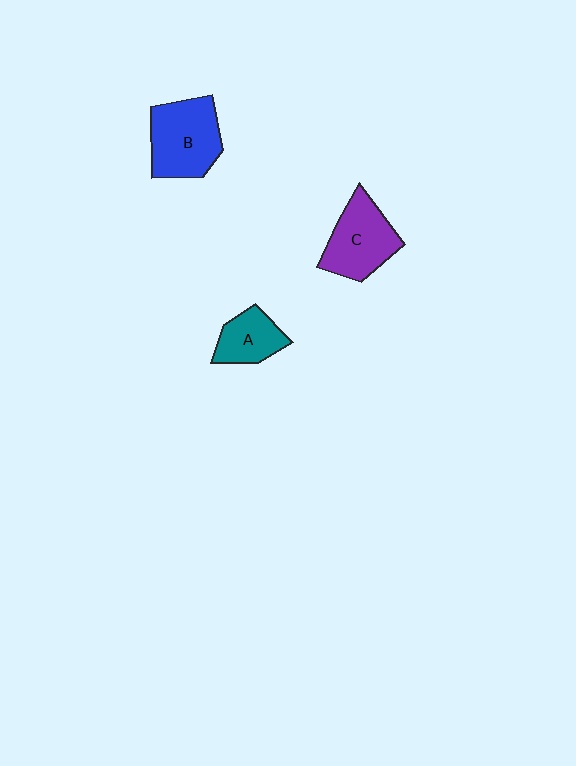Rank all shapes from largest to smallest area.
From largest to smallest: B (blue), C (purple), A (teal).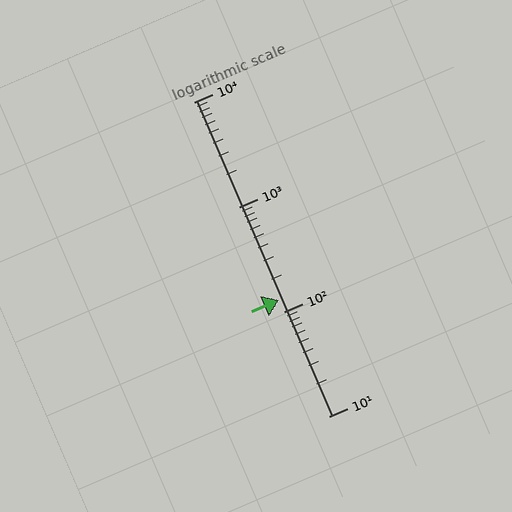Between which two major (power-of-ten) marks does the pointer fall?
The pointer is between 100 and 1000.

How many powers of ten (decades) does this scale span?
The scale spans 3 decades, from 10 to 10000.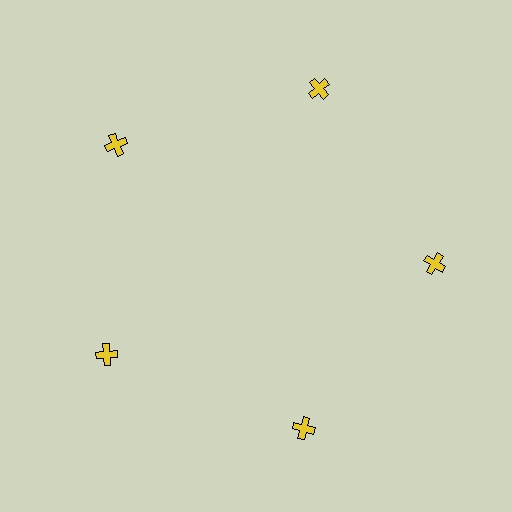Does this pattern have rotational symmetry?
Yes, this pattern has 5-fold rotational symmetry. It looks the same after rotating 72 degrees around the center.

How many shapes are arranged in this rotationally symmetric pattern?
There are 5 shapes, arranged in 5 groups of 1.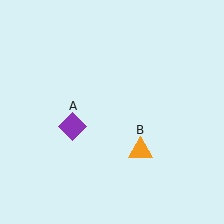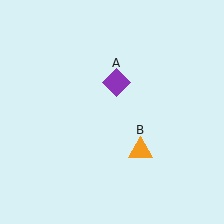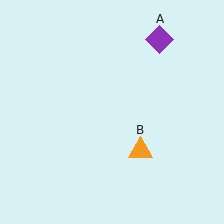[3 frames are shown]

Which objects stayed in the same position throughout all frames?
Orange triangle (object B) remained stationary.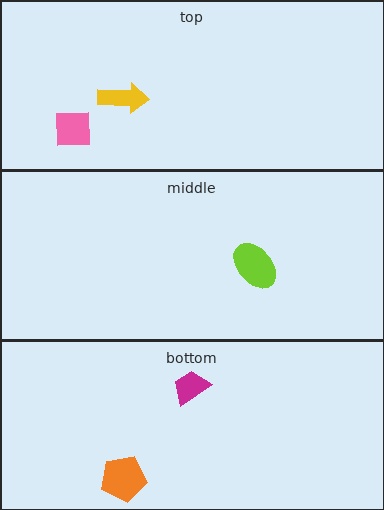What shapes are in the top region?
The pink square, the yellow arrow.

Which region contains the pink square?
The top region.